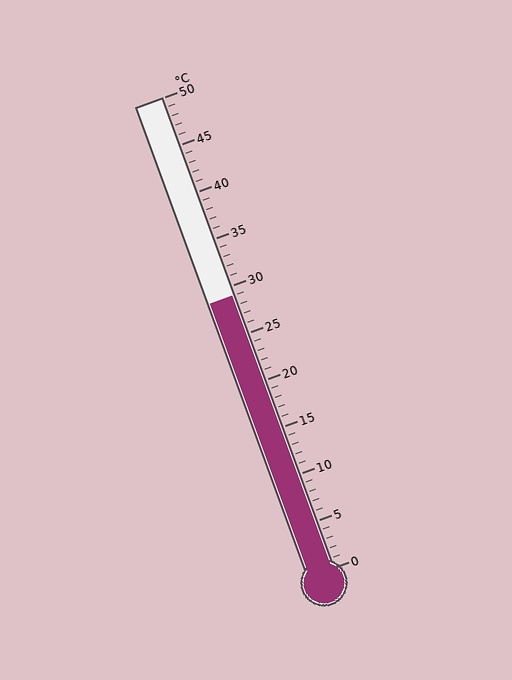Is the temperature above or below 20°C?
The temperature is above 20°C.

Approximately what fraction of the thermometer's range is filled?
The thermometer is filled to approximately 60% of its range.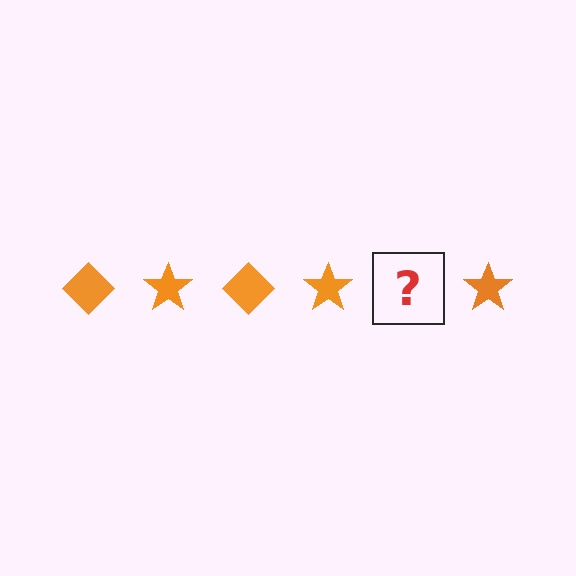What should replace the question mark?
The question mark should be replaced with an orange diamond.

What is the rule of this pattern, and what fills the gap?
The rule is that the pattern cycles through diamond, star shapes in orange. The gap should be filled with an orange diamond.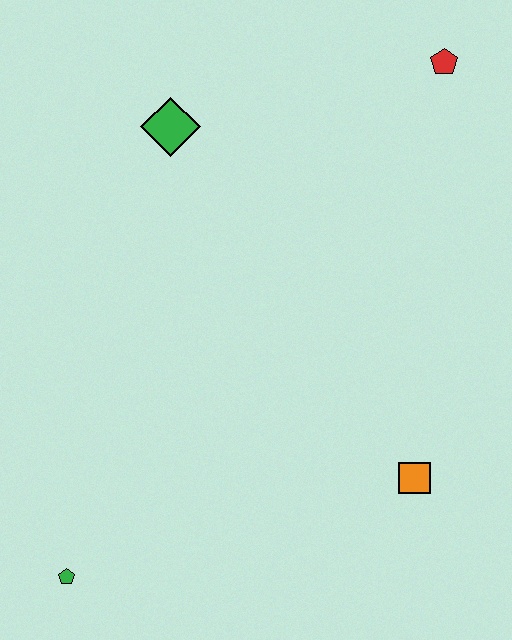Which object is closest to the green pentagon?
The orange square is closest to the green pentagon.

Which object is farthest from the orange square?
The green diamond is farthest from the orange square.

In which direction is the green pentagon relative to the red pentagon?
The green pentagon is below the red pentagon.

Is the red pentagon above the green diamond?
Yes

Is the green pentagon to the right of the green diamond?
No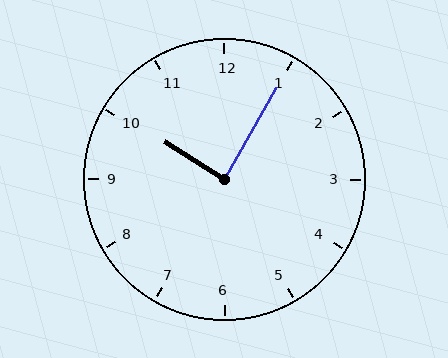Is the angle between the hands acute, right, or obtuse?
It is right.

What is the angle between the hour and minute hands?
Approximately 88 degrees.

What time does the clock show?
10:05.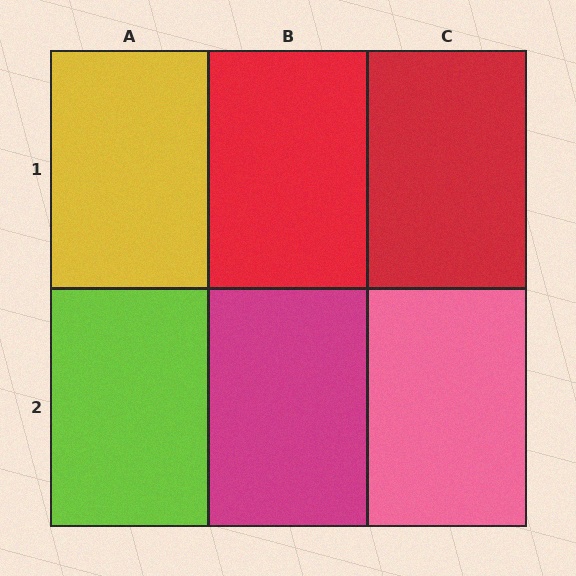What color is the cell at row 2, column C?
Pink.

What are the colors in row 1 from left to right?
Yellow, red, red.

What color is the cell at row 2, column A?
Lime.